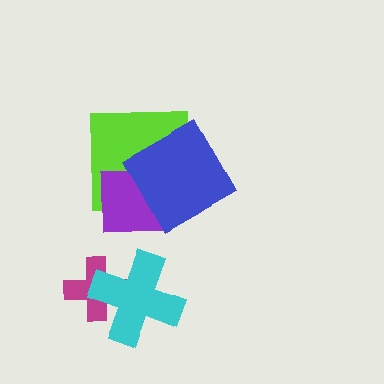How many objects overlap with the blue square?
2 objects overlap with the blue square.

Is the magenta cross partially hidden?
Yes, it is partially covered by another shape.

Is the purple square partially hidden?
Yes, it is partially covered by another shape.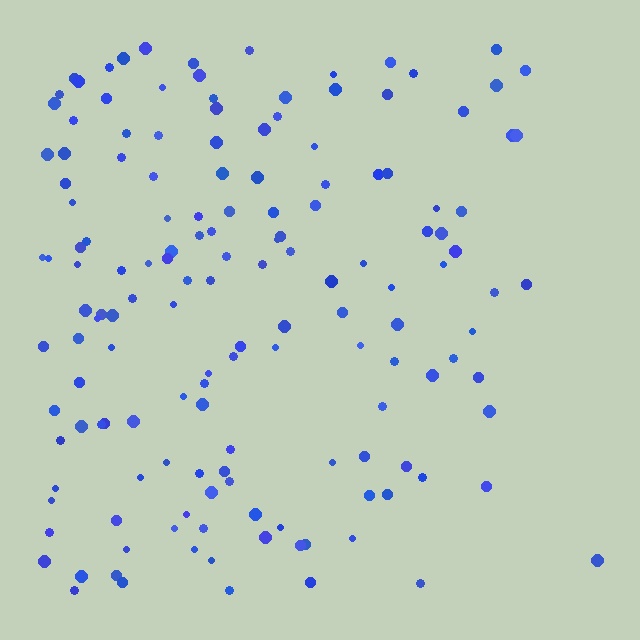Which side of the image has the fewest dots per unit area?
The right.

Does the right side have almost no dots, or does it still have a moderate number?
Still a moderate number, just noticeably fewer than the left.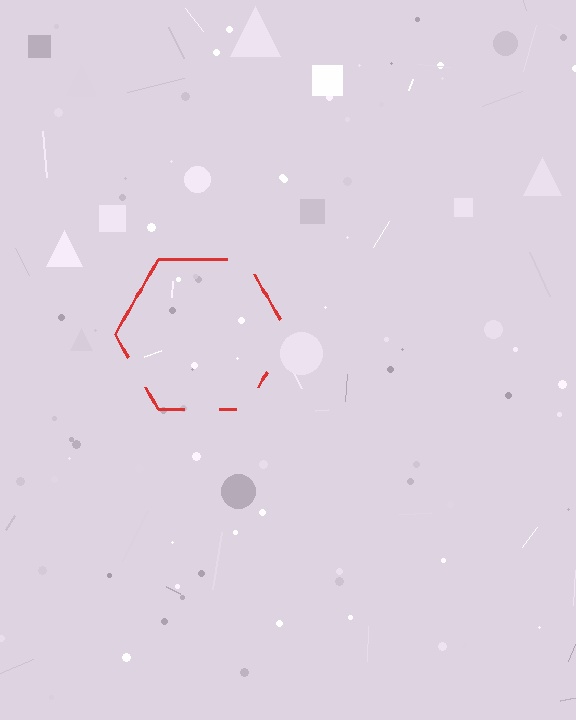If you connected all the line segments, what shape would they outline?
They would outline a hexagon.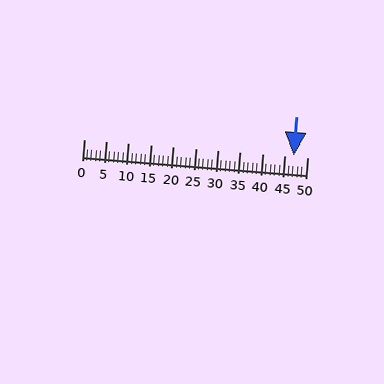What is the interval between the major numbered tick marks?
The major tick marks are spaced 5 units apart.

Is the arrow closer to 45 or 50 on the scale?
The arrow is closer to 45.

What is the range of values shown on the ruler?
The ruler shows values from 0 to 50.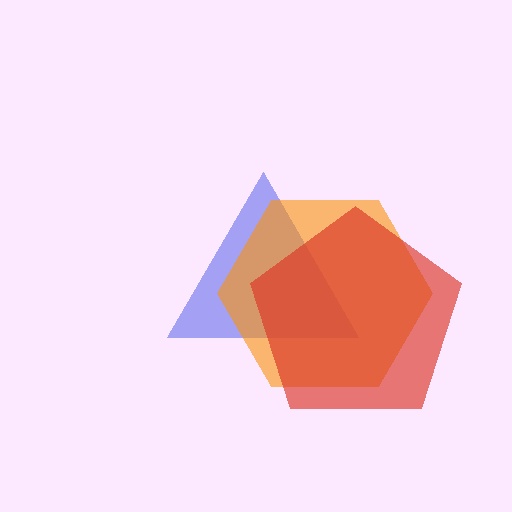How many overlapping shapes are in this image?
There are 3 overlapping shapes in the image.